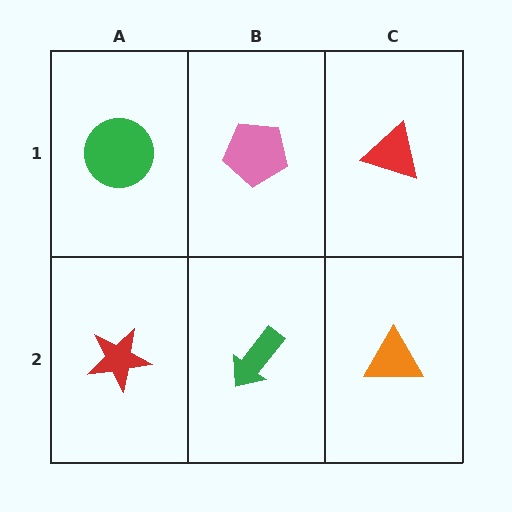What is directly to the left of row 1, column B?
A green circle.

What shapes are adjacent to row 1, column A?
A red star (row 2, column A), a pink pentagon (row 1, column B).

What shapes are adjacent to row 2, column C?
A red triangle (row 1, column C), a green arrow (row 2, column B).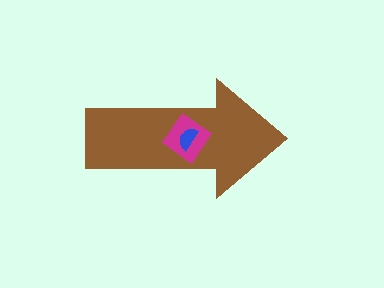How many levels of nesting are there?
3.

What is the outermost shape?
The brown arrow.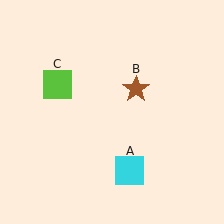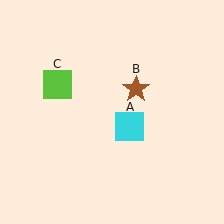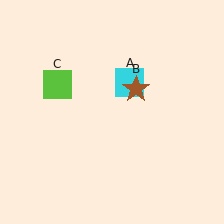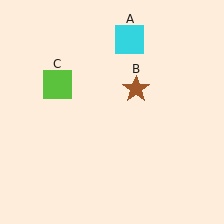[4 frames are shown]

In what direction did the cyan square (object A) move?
The cyan square (object A) moved up.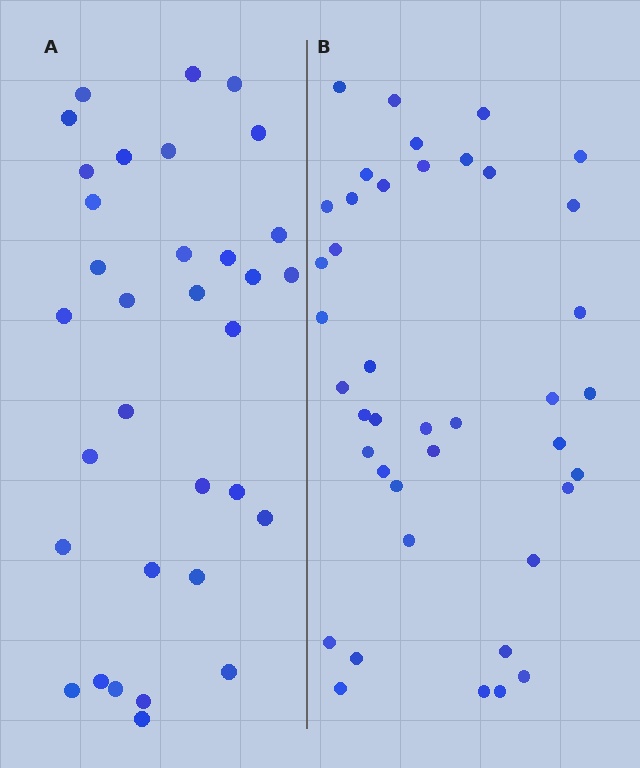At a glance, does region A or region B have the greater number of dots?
Region B (the right region) has more dots.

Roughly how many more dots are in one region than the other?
Region B has roughly 8 or so more dots than region A.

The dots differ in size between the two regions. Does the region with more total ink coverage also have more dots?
No. Region A has more total ink coverage because its dots are larger, but region B actually contains more individual dots. Total area can be misleading — the number of items is what matters here.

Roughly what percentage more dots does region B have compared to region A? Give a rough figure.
About 25% more.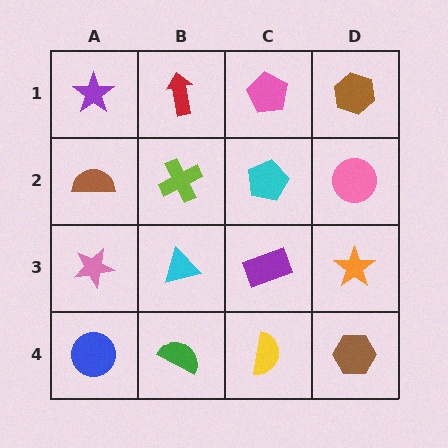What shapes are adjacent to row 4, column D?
An orange star (row 3, column D), a yellow semicircle (row 4, column C).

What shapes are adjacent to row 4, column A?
A pink star (row 3, column A), a green semicircle (row 4, column B).